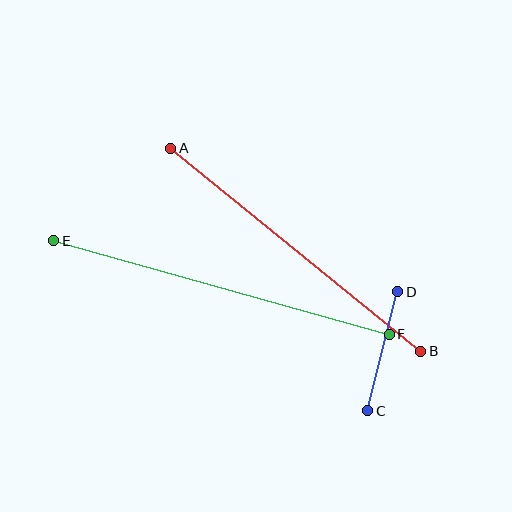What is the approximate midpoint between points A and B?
The midpoint is at approximately (296, 250) pixels.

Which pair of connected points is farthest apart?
Points E and F are farthest apart.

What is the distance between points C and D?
The distance is approximately 122 pixels.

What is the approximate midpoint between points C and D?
The midpoint is at approximately (383, 351) pixels.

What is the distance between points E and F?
The distance is approximately 348 pixels.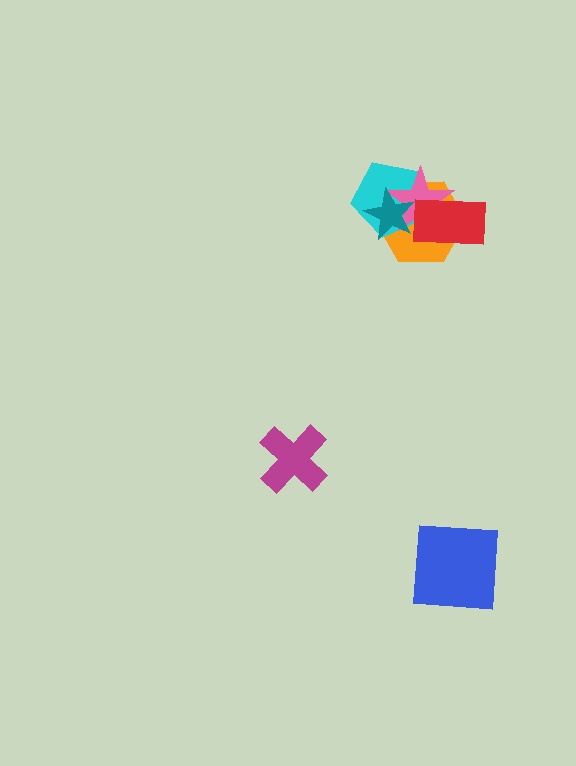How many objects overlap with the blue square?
0 objects overlap with the blue square.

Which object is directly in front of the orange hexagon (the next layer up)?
The cyan pentagon is directly in front of the orange hexagon.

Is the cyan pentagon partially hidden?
Yes, it is partially covered by another shape.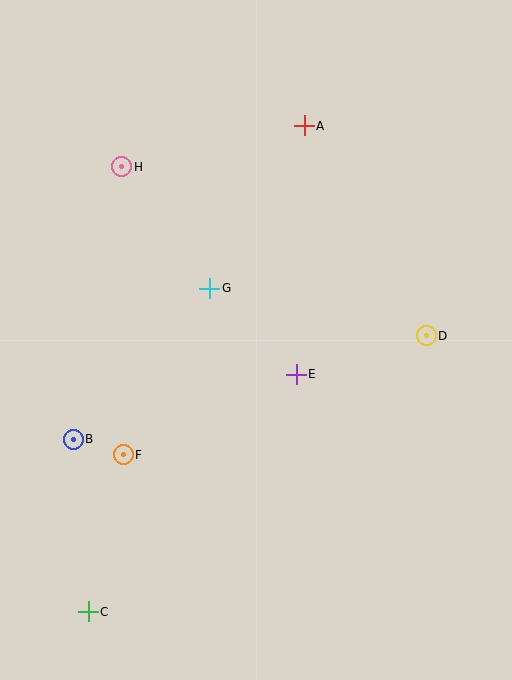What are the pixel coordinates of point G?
Point G is at (210, 288).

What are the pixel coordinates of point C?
Point C is at (88, 612).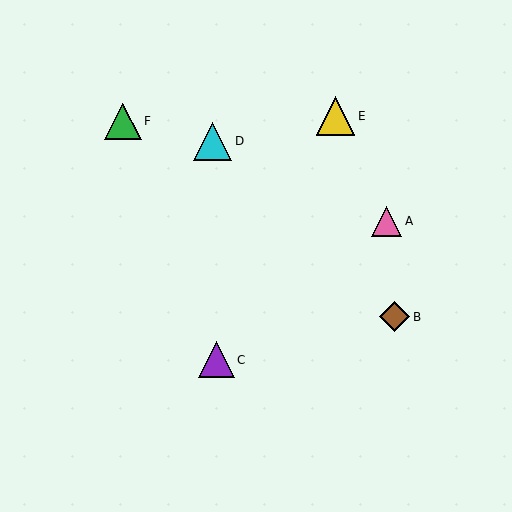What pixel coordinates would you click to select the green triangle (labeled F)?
Click at (123, 121) to select the green triangle F.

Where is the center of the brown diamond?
The center of the brown diamond is at (395, 317).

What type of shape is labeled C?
Shape C is a purple triangle.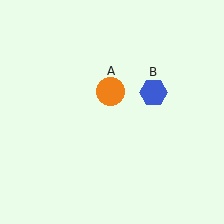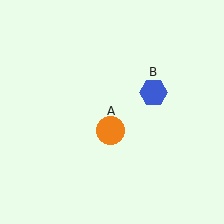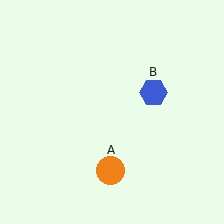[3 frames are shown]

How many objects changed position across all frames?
1 object changed position: orange circle (object A).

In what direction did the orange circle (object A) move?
The orange circle (object A) moved down.